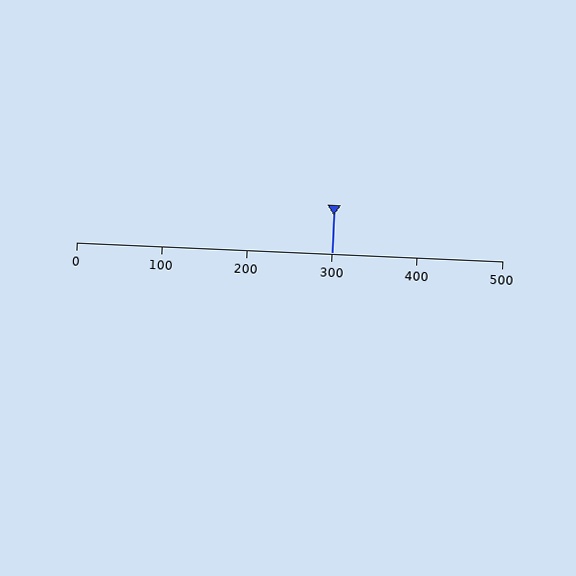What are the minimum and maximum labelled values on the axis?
The axis runs from 0 to 500.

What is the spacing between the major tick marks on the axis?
The major ticks are spaced 100 apart.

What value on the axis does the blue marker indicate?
The marker indicates approximately 300.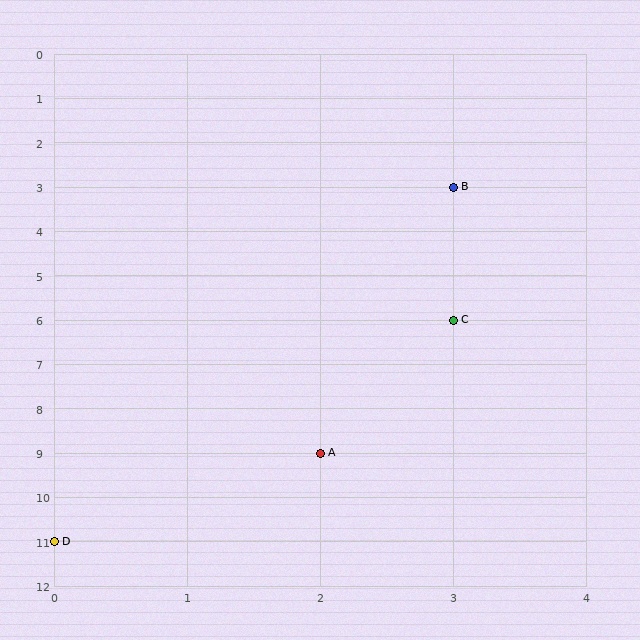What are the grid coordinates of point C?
Point C is at grid coordinates (3, 6).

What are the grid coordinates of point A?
Point A is at grid coordinates (2, 9).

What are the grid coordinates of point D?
Point D is at grid coordinates (0, 11).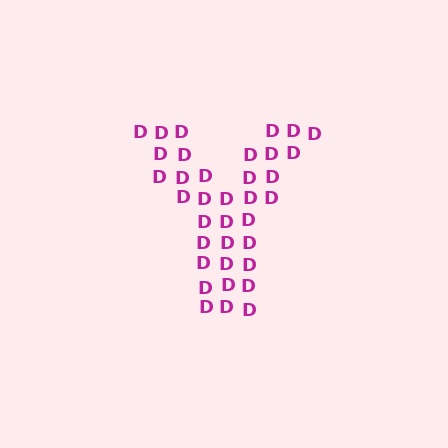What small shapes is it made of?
It is made of small letter D's.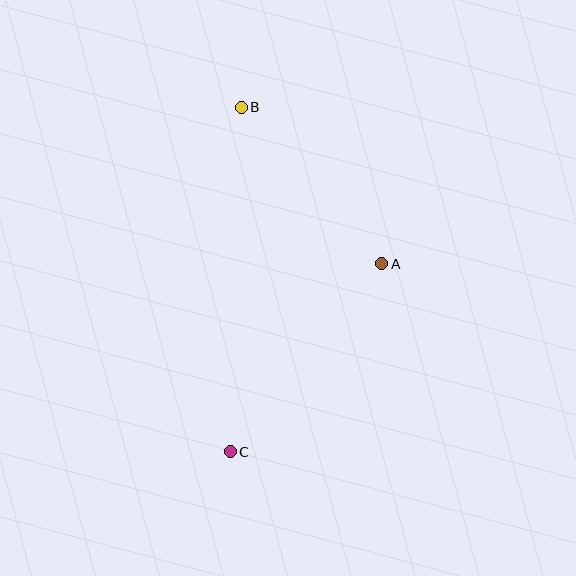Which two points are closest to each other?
Points A and B are closest to each other.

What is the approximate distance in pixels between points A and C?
The distance between A and C is approximately 241 pixels.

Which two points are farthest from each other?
Points B and C are farthest from each other.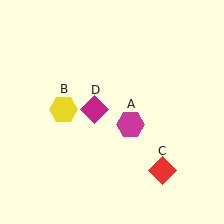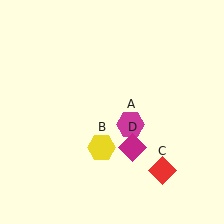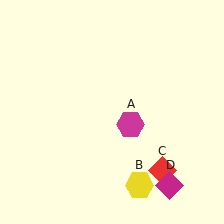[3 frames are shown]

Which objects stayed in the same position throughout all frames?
Magenta hexagon (object A) and red diamond (object C) remained stationary.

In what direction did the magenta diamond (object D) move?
The magenta diamond (object D) moved down and to the right.